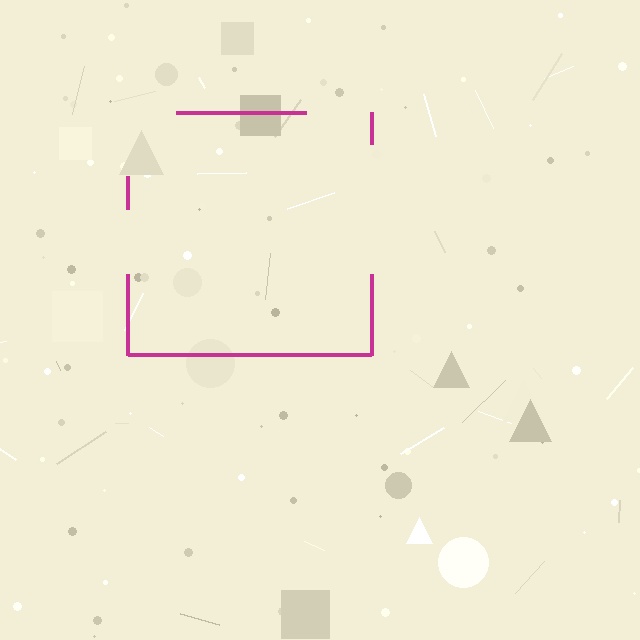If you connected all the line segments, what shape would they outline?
They would outline a square.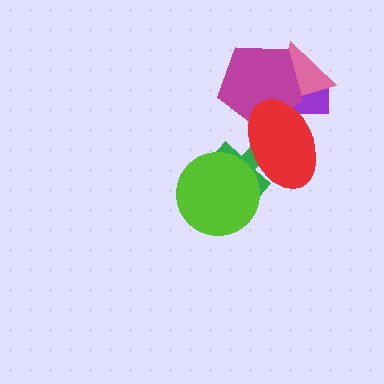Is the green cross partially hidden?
Yes, it is partially covered by another shape.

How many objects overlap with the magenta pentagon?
3 objects overlap with the magenta pentagon.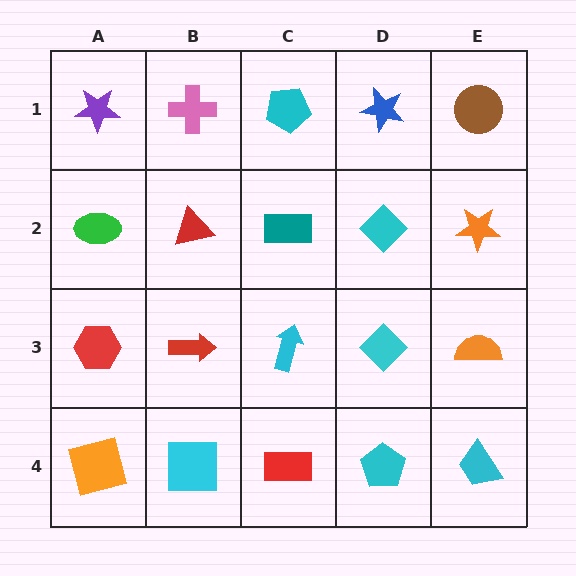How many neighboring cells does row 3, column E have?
3.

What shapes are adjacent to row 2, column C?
A cyan pentagon (row 1, column C), a cyan arrow (row 3, column C), a red triangle (row 2, column B), a cyan diamond (row 2, column D).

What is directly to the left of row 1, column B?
A purple star.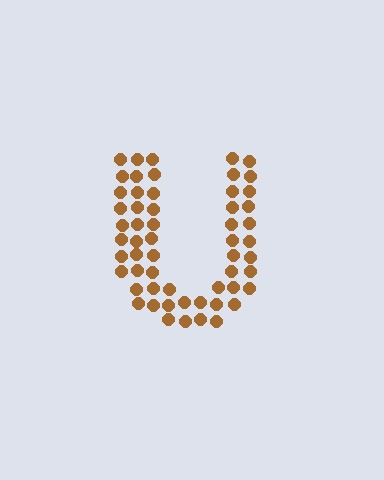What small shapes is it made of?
It is made of small circles.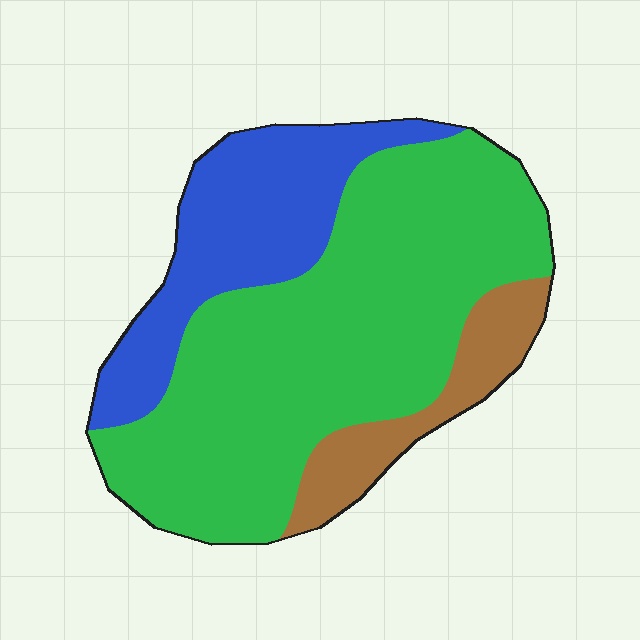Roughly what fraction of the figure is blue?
Blue covers around 25% of the figure.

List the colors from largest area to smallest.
From largest to smallest: green, blue, brown.